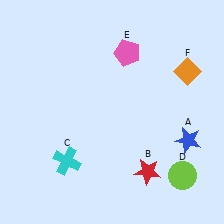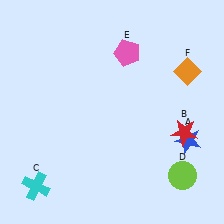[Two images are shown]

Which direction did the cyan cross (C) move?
The cyan cross (C) moved left.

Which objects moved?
The objects that moved are: the red star (B), the cyan cross (C).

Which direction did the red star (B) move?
The red star (B) moved up.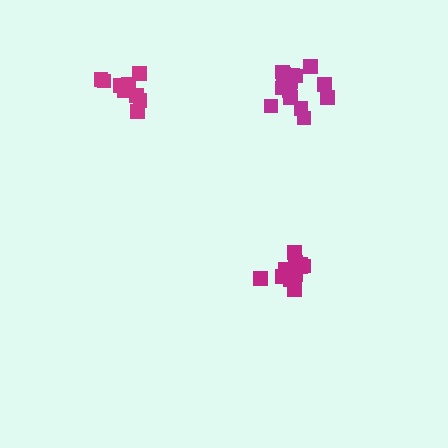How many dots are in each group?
Group 1: 9 dots, Group 2: 12 dots, Group 3: 15 dots (36 total).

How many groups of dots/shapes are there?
There are 3 groups.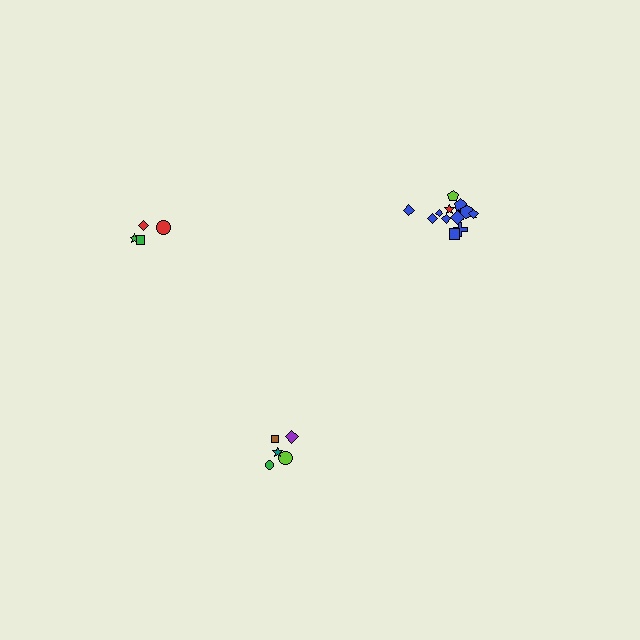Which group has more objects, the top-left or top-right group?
The top-right group.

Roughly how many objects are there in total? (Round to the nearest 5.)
Roughly 25 objects in total.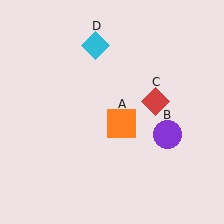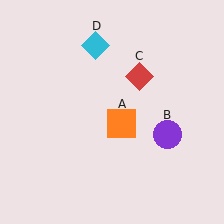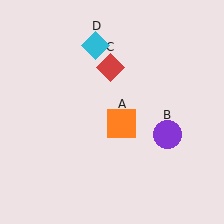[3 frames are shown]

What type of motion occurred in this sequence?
The red diamond (object C) rotated counterclockwise around the center of the scene.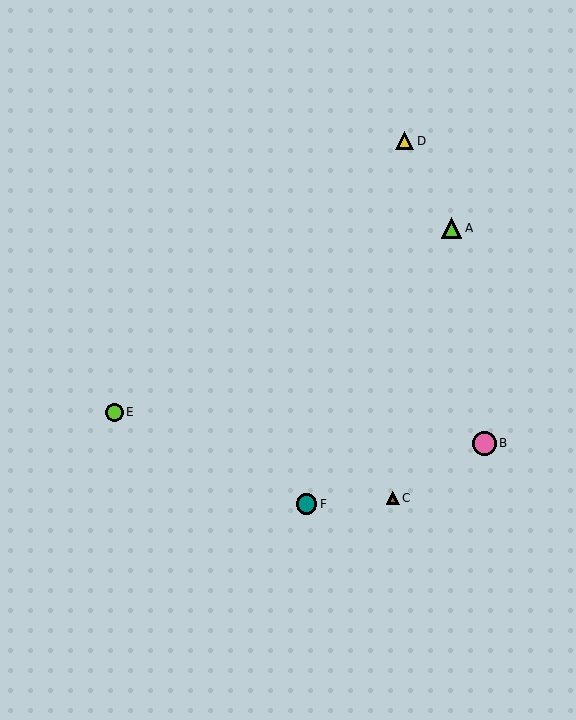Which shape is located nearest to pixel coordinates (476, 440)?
The pink circle (labeled B) at (485, 443) is nearest to that location.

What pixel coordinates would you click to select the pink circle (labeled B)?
Click at (485, 443) to select the pink circle B.